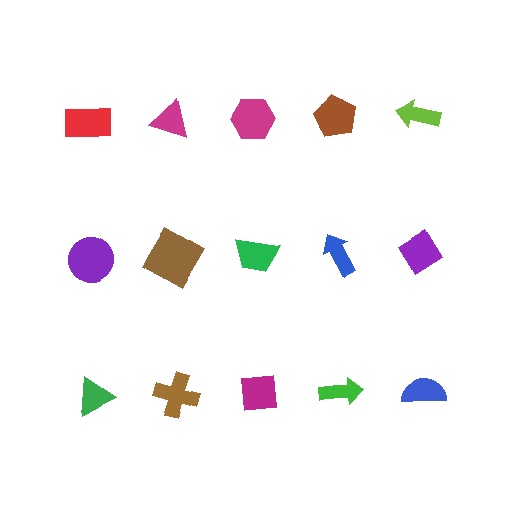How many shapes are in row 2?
5 shapes.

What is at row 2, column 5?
A purple diamond.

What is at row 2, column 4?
A blue arrow.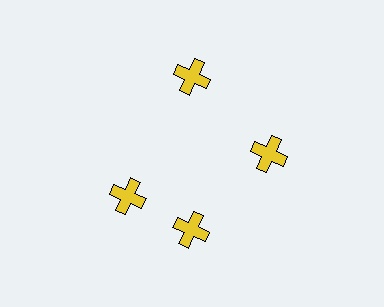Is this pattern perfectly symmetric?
No. The 4 yellow crosses are arranged in a ring, but one element near the 9 o'clock position is rotated out of alignment along the ring, breaking the 4-fold rotational symmetry.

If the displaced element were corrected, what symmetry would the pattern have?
It would have 4-fold rotational symmetry — the pattern would map onto itself every 90 degrees.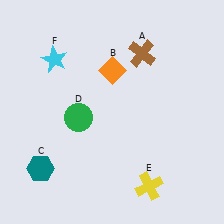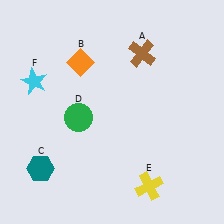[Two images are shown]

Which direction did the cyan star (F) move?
The cyan star (F) moved down.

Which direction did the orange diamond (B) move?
The orange diamond (B) moved left.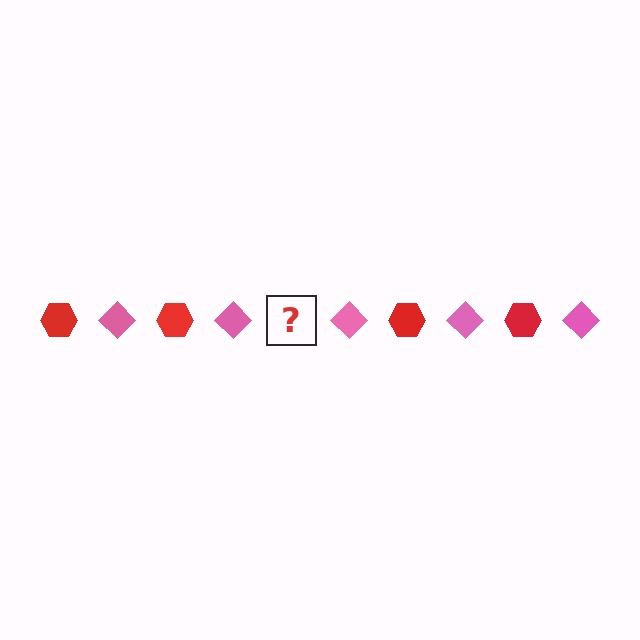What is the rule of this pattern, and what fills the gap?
The rule is that the pattern alternates between red hexagon and pink diamond. The gap should be filled with a red hexagon.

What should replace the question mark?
The question mark should be replaced with a red hexagon.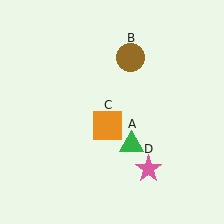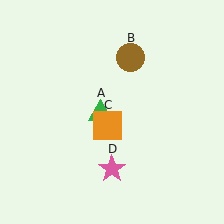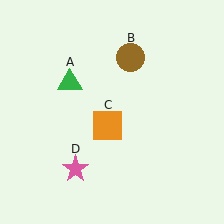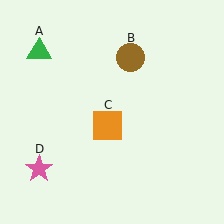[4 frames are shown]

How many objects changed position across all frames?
2 objects changed position: green triangle (object A), pink star (object D).